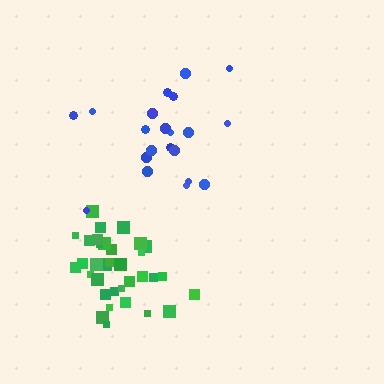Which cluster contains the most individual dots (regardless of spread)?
Green (34).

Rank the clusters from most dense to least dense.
green, blue.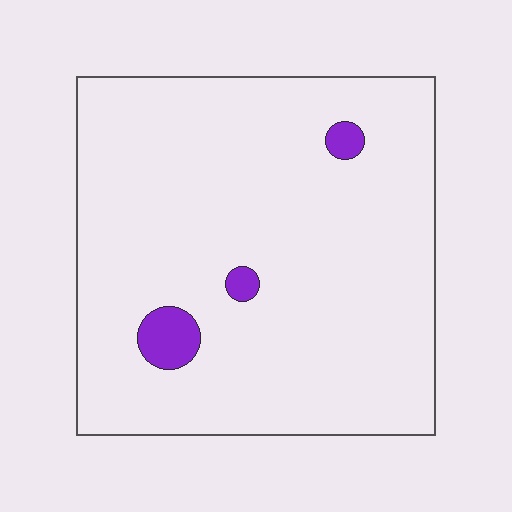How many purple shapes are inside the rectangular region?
3.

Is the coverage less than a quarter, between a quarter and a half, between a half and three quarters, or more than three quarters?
Less than a quarter.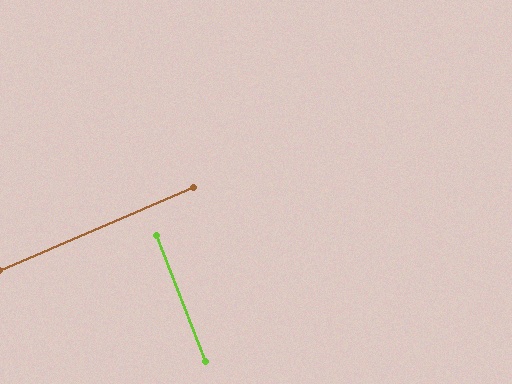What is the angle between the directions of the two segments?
Approximately 88 degrees.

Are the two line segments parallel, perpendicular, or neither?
Perpendicular — they meet at approximately 88°.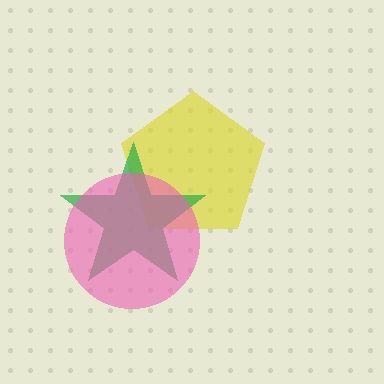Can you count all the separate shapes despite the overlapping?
Yes, there are 3 separate shapes.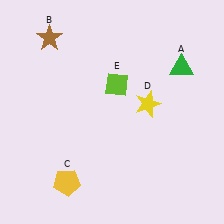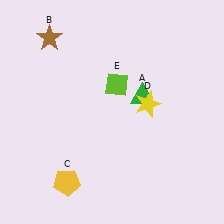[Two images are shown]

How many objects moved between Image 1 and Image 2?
1 object moved between the two images.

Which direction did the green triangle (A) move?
The green triangle (A) moved left.